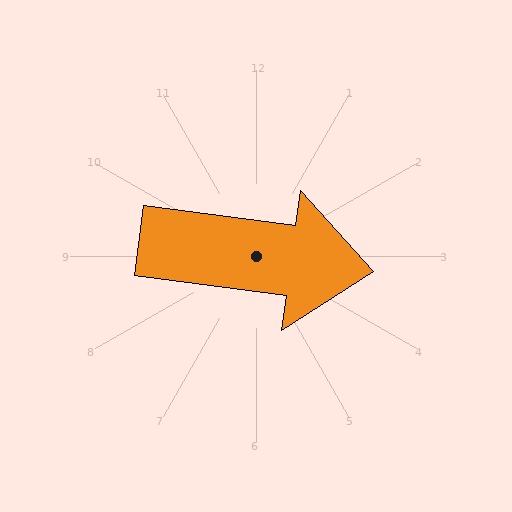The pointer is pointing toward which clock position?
Roughly 3 o'clock.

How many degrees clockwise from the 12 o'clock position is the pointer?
Approximately 98 degrees.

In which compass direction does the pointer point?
East.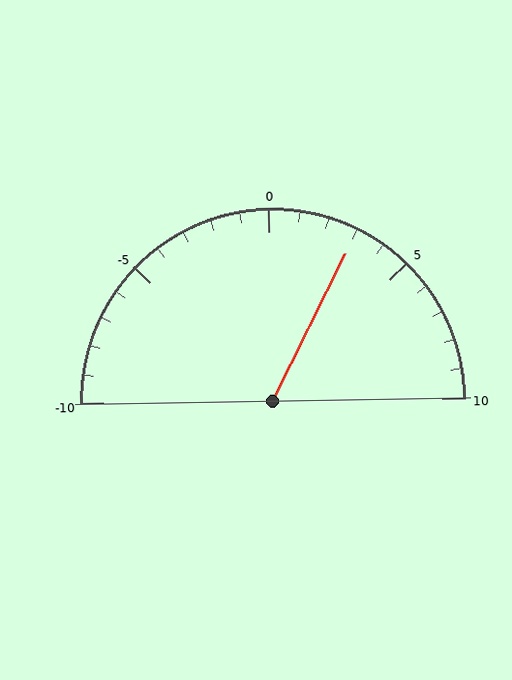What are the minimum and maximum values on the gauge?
The gauge ranges from -10 to 10.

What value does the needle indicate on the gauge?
The needle indicates approximately 3.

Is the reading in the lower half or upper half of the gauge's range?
The reading is in the upper half of the range (-10 to 10).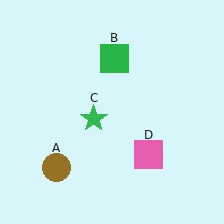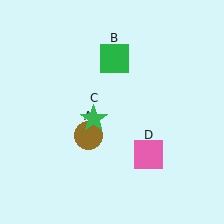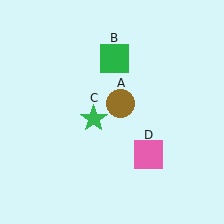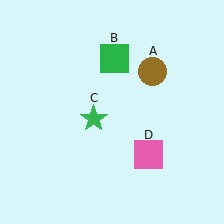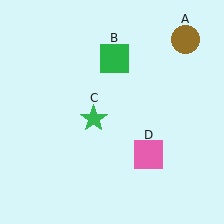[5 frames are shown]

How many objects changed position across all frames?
1 object changed position: brown circle (object A).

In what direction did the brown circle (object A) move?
The brown circle (object A) moved up and to the right.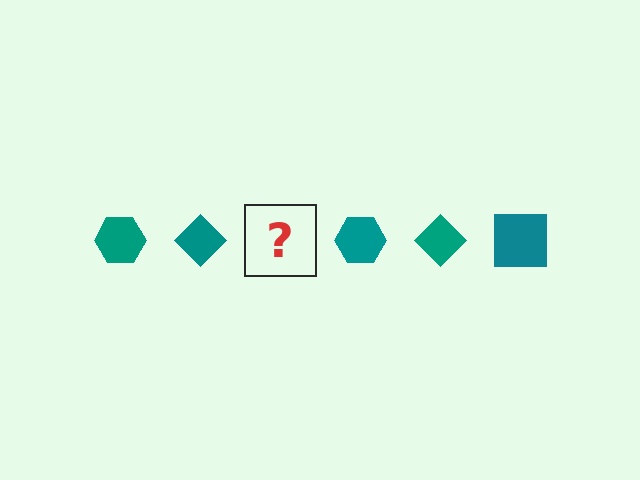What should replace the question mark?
The question mark should be replaced with a teal square.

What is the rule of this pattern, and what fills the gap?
The rule is that the pattern cycles through hexagon, diamond, square shapes in teal. The gap should be filled with a teal square.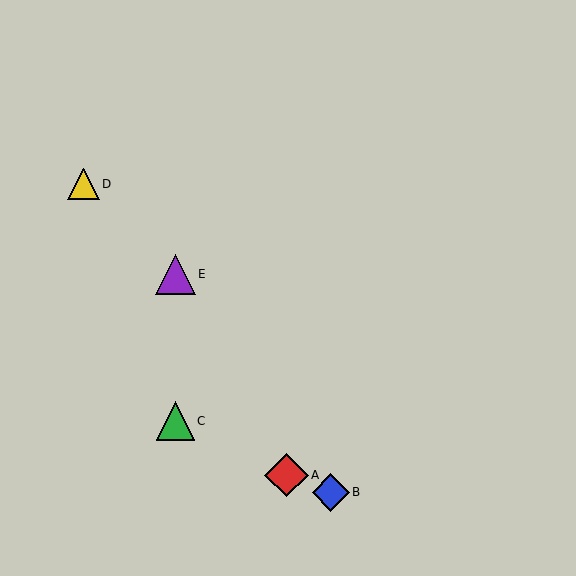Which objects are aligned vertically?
Objects C, E are aligned vertically.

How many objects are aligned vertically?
2 objects (C, E) are aligned vertically.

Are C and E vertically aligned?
Yes, both are at x≈175.